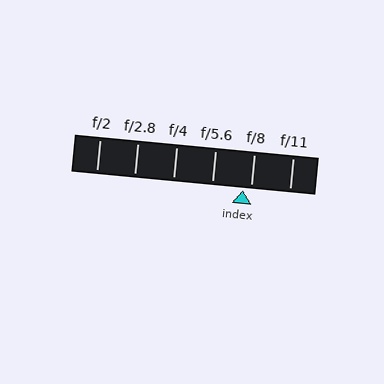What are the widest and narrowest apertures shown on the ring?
The widest aperture shown is f/2 and the narrowest is f/11.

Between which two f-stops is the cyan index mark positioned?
The index mark is between f/5.6 and f/8.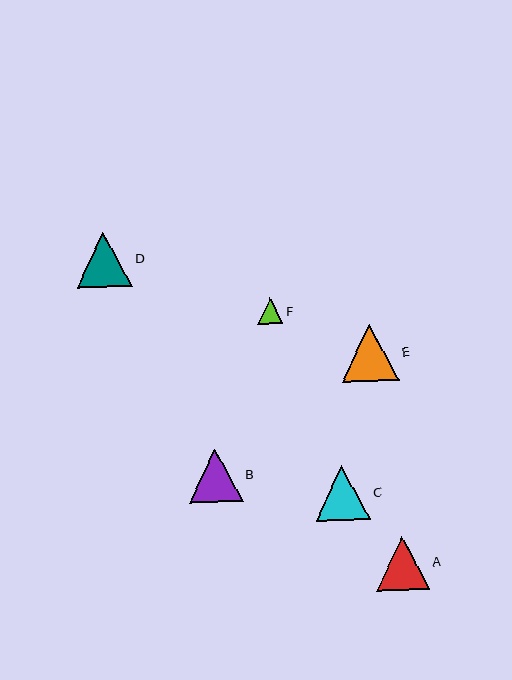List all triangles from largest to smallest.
From largest to smallest: E, D, C, A, B, F.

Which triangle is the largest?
Triangle E is the largest with a size of approximately 57 pixels.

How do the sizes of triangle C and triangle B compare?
Triangle C and triangle B are approximately the same size.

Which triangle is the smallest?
Triangle F is the smallest with a size of approximately 26 pixels.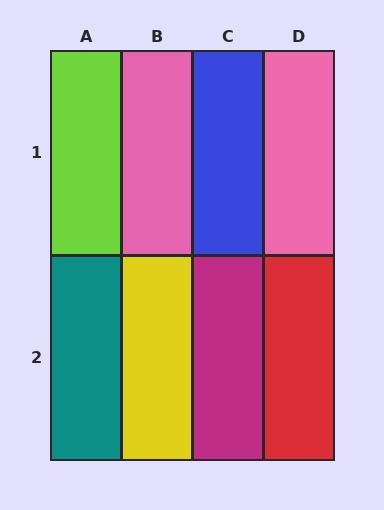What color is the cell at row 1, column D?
Pink.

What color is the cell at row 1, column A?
Lime.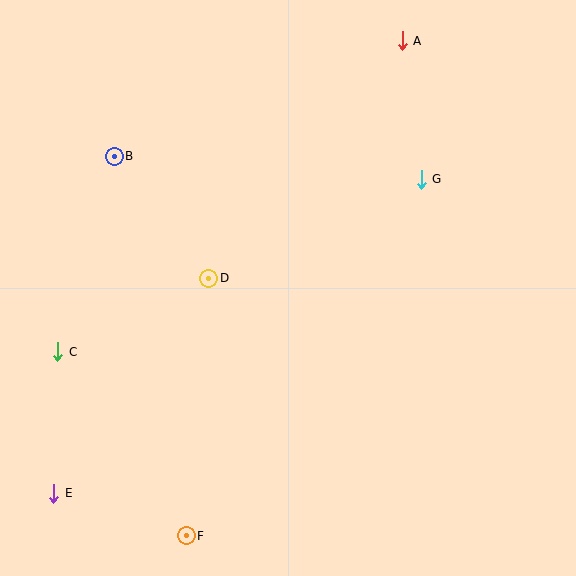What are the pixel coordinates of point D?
Point D is at (209, 278).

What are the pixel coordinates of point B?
Point B is at (114, 156).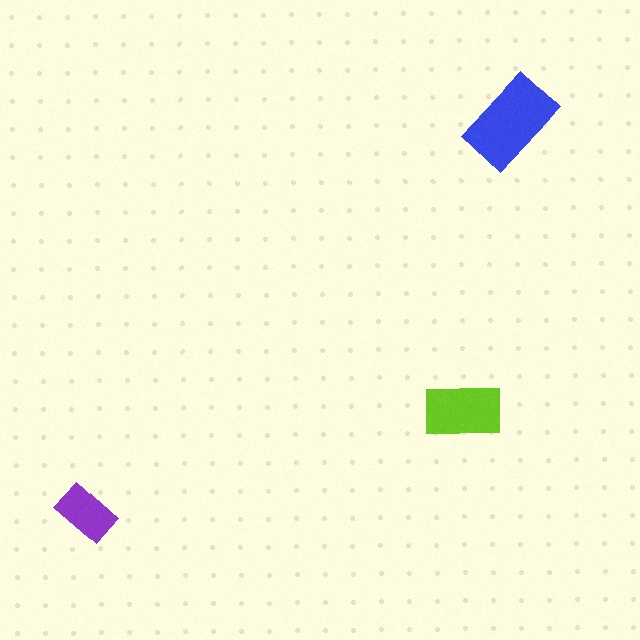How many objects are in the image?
There are 3 objects in the image.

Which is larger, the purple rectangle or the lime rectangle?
The lime one.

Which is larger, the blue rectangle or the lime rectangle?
The blue one.